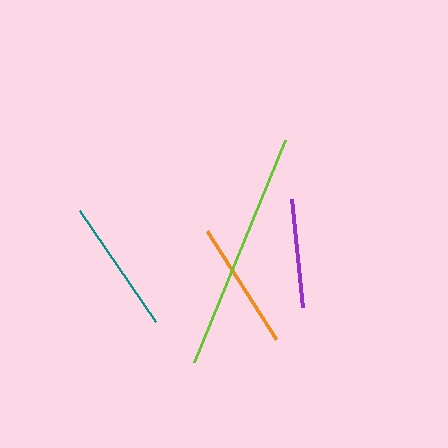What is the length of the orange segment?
The orange segment is approximately 128 pixels long.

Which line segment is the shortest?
The purple line is the shortest at approximately 109 pixels.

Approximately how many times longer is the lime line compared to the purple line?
The lime line is approximately 2.2 times the length of the purple line.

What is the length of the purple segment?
The purple segment is approximately 109 pixels long.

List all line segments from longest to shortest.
From longest to shortest: lime, teal, orange, purple.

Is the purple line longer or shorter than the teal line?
The teal line is longer than the purple line.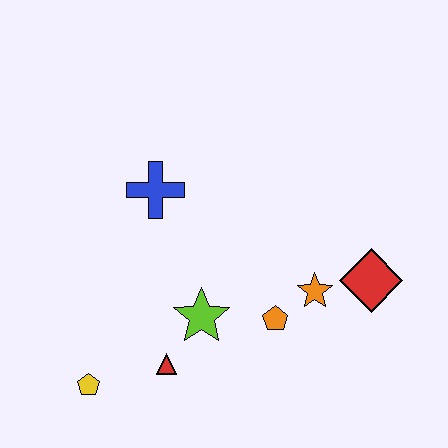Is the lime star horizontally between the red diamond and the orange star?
No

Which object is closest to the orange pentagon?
The orange star is closest to the orange pentagon.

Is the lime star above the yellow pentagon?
Yes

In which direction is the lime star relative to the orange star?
The lime star is to the left of the orange star.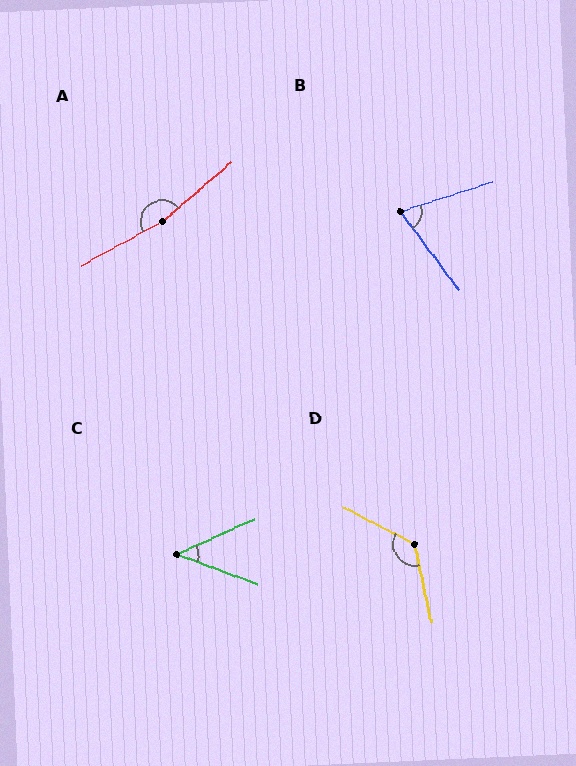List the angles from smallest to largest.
C (44°), B (71°), D (130°), A (168°).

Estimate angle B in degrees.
Approximately 71 degrees.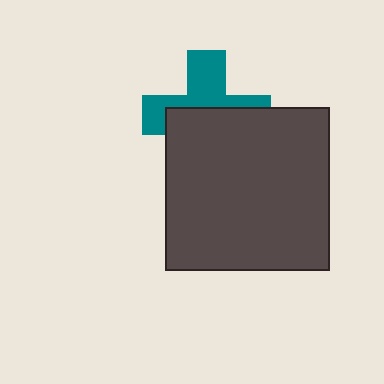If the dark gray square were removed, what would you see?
You would see the complete teal cross.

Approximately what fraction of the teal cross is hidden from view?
Roughly 54% of the teal cross is hidden behind the dark gray square.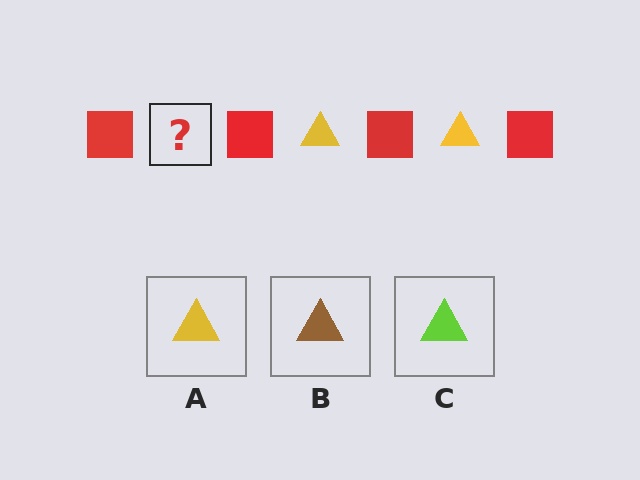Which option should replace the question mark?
Option A.